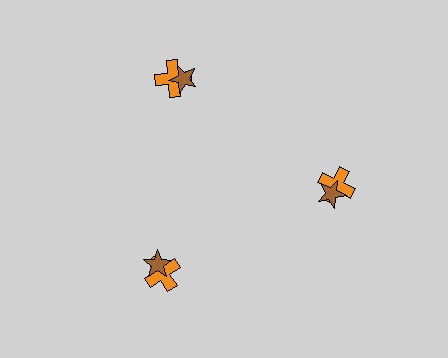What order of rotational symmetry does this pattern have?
This pattern has 3-fold rotational symmetry.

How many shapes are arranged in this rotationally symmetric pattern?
There are 6 shapes, arranged in 3 groups of 2.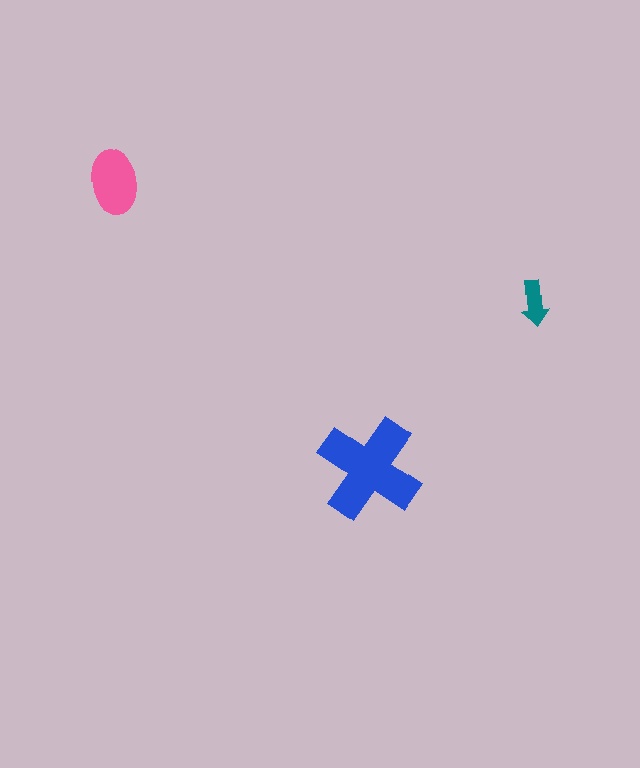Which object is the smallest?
The teal arrow.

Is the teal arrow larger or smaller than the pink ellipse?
Smaller.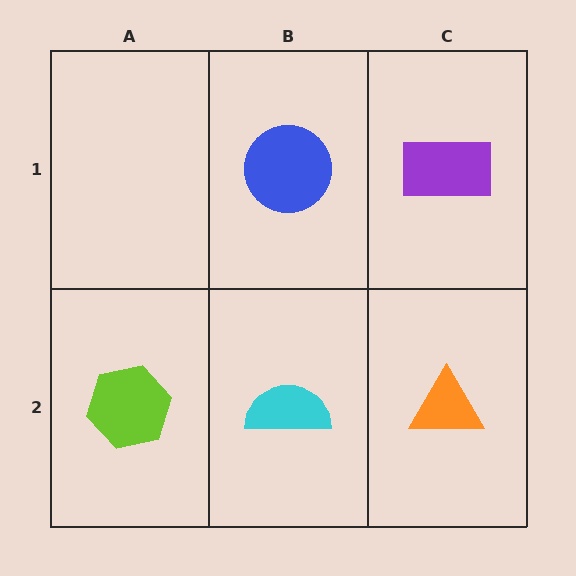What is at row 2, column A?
A lime hexagon.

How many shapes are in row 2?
3 shapes.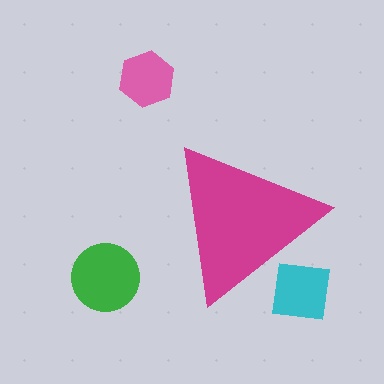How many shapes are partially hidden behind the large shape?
1 shape is partially hidden.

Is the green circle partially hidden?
No, the green circle is fully visible.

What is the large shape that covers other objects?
A magenta triangle.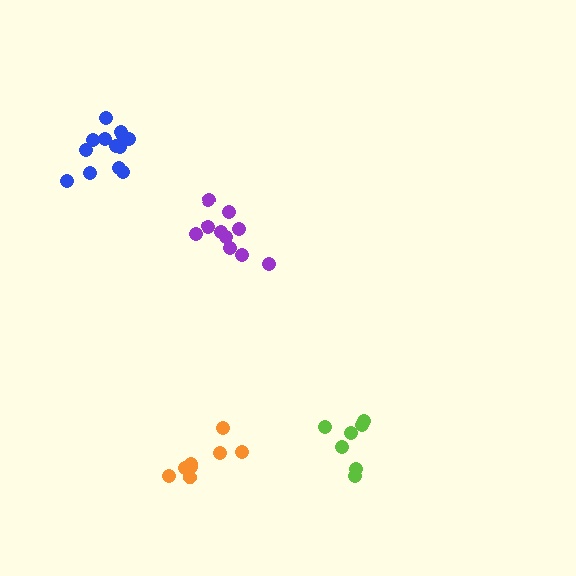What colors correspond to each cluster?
The clusters are colored: orange, blue, purple, lime.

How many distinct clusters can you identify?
There are 4 distinct clusters.